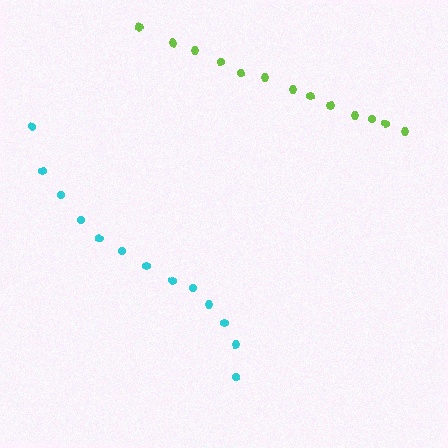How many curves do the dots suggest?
There are 2 distinct paths.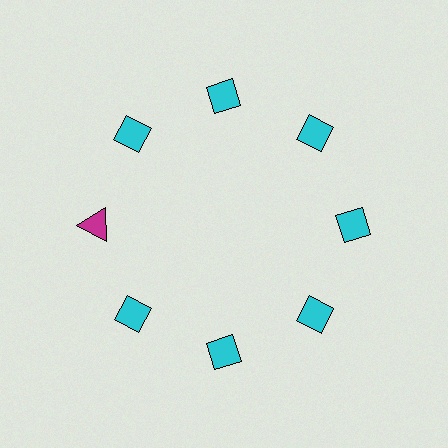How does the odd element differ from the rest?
It differs in both color (magenta instead of cyan) and shape (triangle instead of diamond).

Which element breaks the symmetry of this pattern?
The magenta triangle at roughly the 9 o'clock position breaks the symmetry. All other shapes are cyan diamonds.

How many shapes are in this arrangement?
There are 8 shapes arranged in a ring pattern.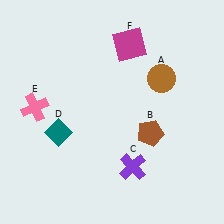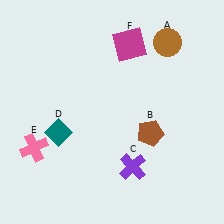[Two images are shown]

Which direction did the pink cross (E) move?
The pink cross (E) moved down.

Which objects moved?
The objects that moved are: the brown circle (A), the pink cross (E).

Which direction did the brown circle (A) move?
The brown circle (A) moved up.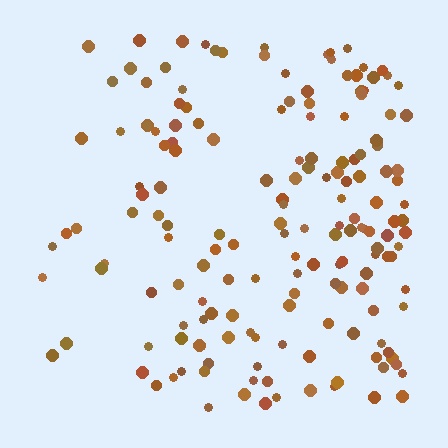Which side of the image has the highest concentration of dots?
The right.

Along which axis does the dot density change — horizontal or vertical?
Horizontal.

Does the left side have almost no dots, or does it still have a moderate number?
Still a moderate number, just noticeably fewer than the right.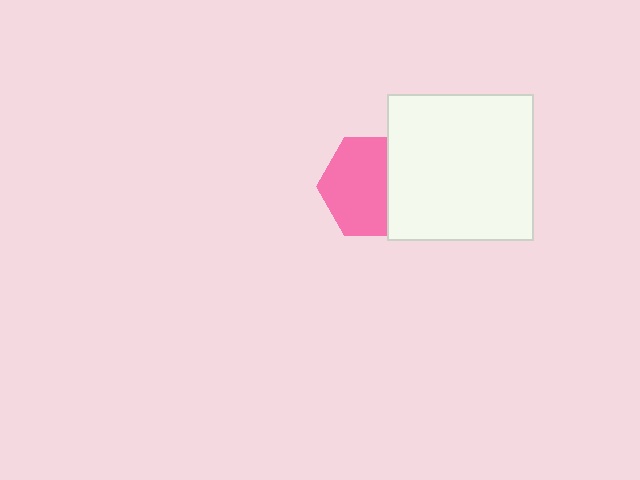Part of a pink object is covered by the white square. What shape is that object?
It is a hexagon.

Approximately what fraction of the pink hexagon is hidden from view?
Roughly 33% of the pink hexagon is hidden behind the white square.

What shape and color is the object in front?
The object in front is a white square.